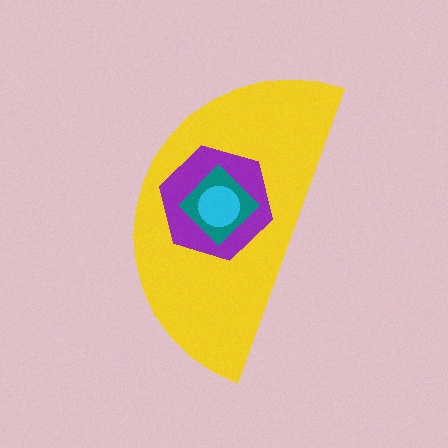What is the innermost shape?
The cyan circle.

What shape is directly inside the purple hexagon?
The teal diamond.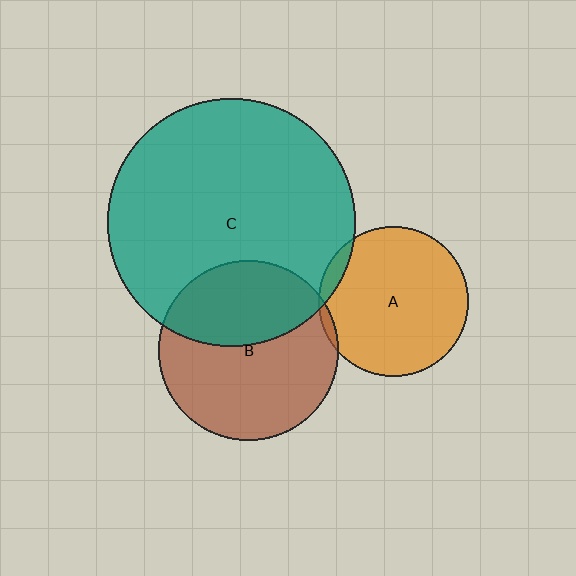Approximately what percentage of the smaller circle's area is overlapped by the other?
Approximately 5%.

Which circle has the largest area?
Circle C (teal).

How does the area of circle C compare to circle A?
Approximately 2.7 times.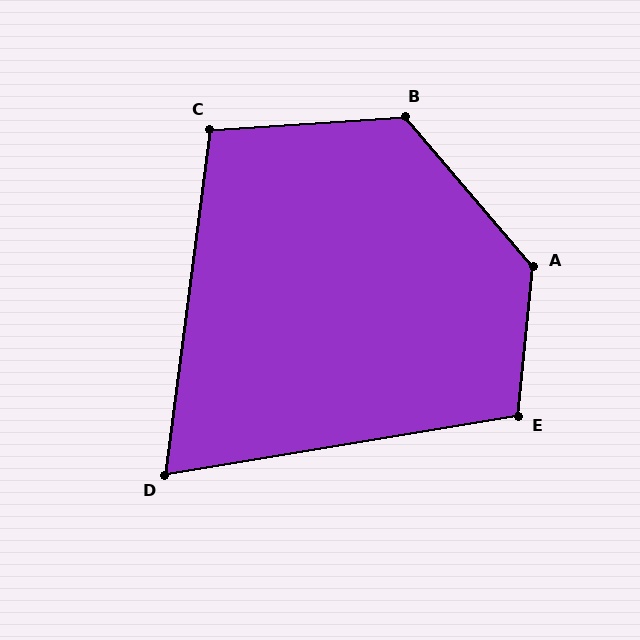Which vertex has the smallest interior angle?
D, at approximately 73 degrees.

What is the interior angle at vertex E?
Approximately 105 degrees (obtuse).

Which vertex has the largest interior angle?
A, at approximately 133 degrees.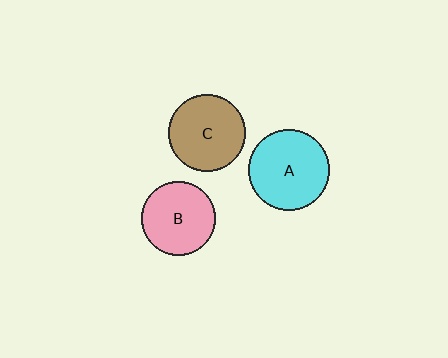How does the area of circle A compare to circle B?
Approximately 1.2 times.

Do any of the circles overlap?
No, none of the circles overlap.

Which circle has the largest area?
Circle A (cyan).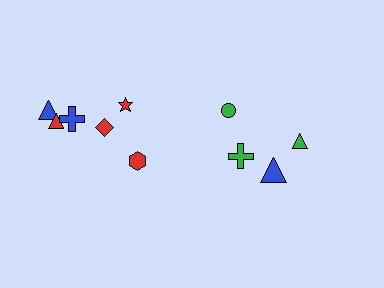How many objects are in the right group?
There are 4 objects.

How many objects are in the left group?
There are 6 objects.